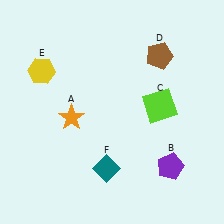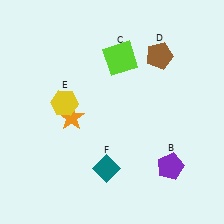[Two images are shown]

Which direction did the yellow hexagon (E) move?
The yellow hexagon (E) moved down.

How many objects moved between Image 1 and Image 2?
2 objects moved between the two images.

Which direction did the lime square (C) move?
The lime square (C) moved up.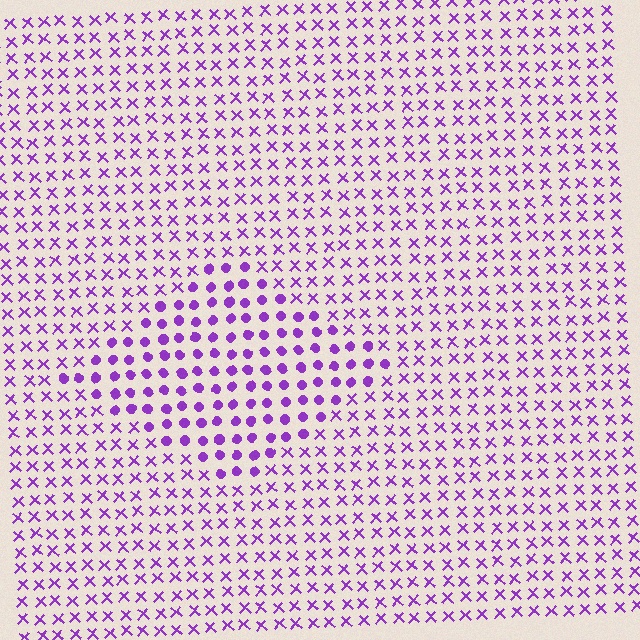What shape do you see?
I see a diamond.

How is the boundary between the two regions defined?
The boundary is defined by a change in element shape: circles inside vs. X marks outside. All elements share the same color and spacing.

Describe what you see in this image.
The image is filled with small purple elements arranged in a uniform grid. A diamond-shaped region contains circles, while the surrounding area contains X marks. The boundary is defined purely by the change in element shape.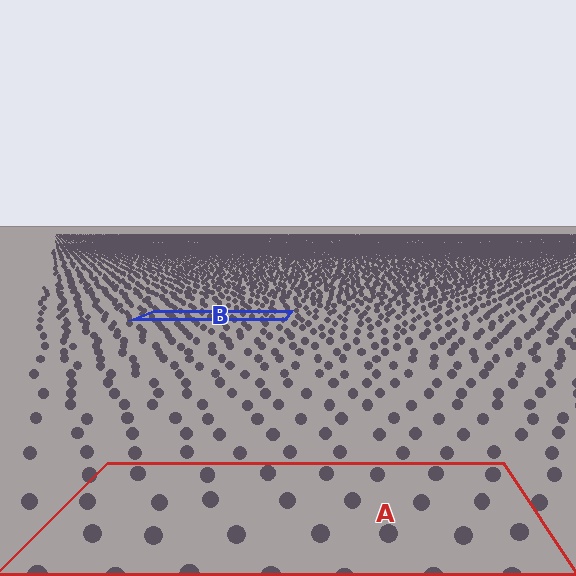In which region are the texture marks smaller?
The texture marks are smaller in region B, because it is farther away.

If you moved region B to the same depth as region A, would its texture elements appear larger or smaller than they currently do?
They would appear larger. At a closer depth, the same texture elements are projected at a bigger on-screen size.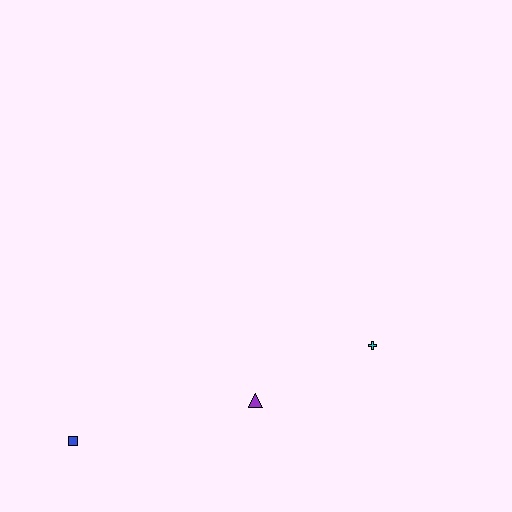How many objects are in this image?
There are 3 objects.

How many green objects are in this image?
There are no green objects.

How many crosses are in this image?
There is 1 cross.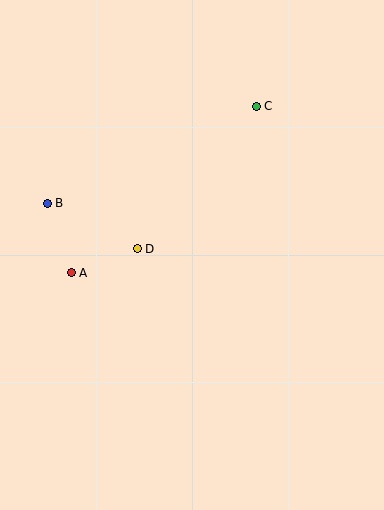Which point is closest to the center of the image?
Point D at (137, 249) is closest to the center.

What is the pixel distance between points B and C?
The distance between B and C is 230 pixels.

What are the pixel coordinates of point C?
Point C is at (256, 106).